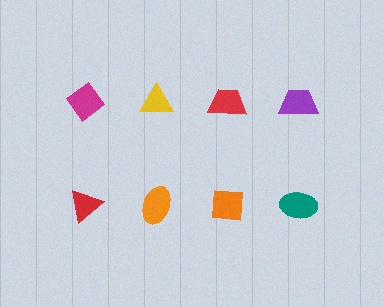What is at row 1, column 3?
A red trapezoid.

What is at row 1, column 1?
A magenta diamond.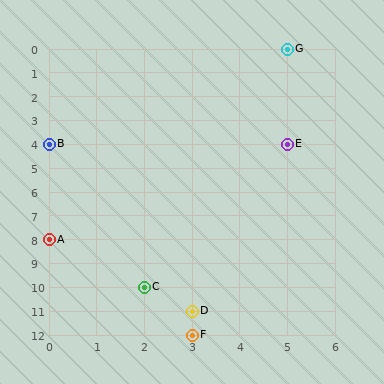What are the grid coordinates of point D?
Point D is at grid coordinates (3, 11).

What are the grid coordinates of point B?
Point B is at grid coordinates (0, 4).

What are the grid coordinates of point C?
Point C is at grid coordinates (2, 10).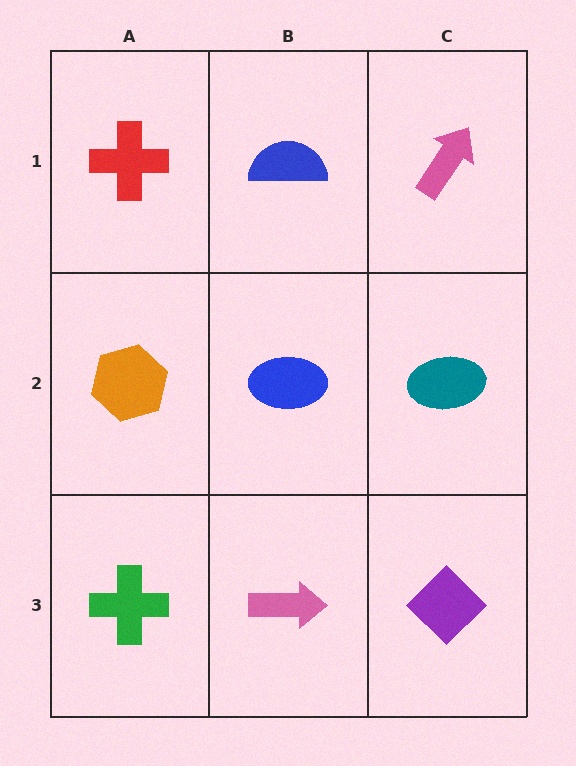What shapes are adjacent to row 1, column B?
A blue ellipse (row 2, column B), a red cross (row 1, column A), a pink arrow (row 1, column C).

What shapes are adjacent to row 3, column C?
A teal ellipse (row 2, column C), a pink arrow (row 3, column B).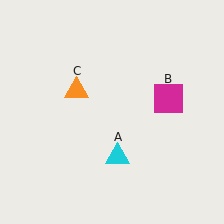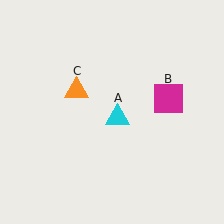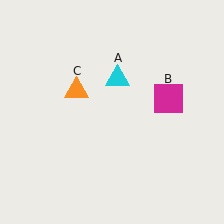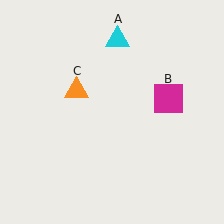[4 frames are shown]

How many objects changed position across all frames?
1 object changed position: cyan triangle (object A).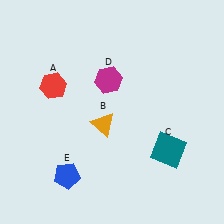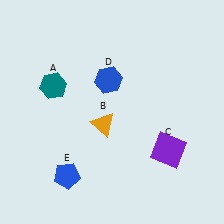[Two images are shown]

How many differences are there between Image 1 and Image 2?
There are 3 differences between the two images.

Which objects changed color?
A changed from red to teal. C changed from teal to purple. D changed from magenta to blue.